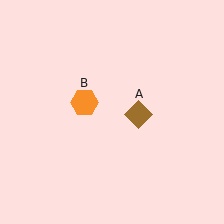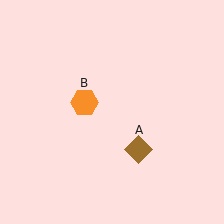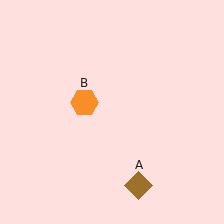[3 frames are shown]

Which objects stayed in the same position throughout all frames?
Orange hexagon (object B) remained stationary.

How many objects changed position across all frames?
1 object changed position: brown diamond (object A).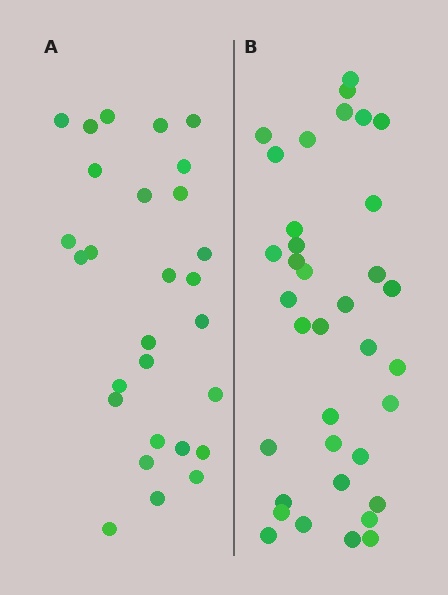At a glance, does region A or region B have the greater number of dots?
Region B (the right region) has more dots.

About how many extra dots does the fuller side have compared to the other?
Region B has roughly 8 or so more dots than region A.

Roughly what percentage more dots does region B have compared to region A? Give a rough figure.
About 30% more.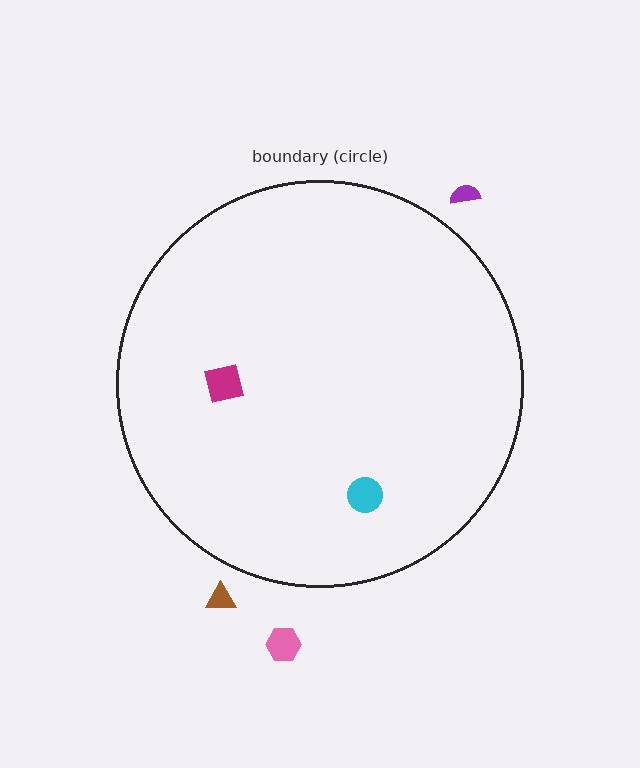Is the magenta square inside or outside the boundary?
Inside.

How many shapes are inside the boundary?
2 inside, 3 outside.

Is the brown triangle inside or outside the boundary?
Outside.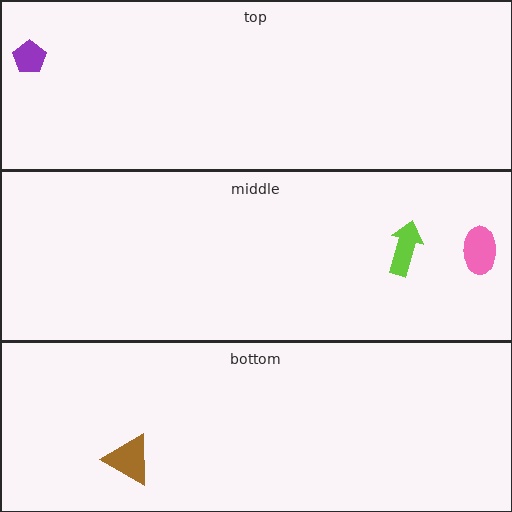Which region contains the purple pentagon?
The top region.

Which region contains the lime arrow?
The middle region.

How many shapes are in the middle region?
2.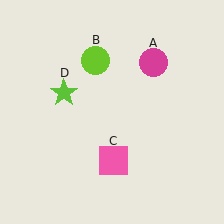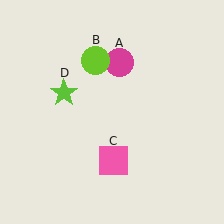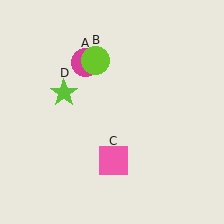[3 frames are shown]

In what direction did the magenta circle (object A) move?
The magenta circle (object A) moved left.